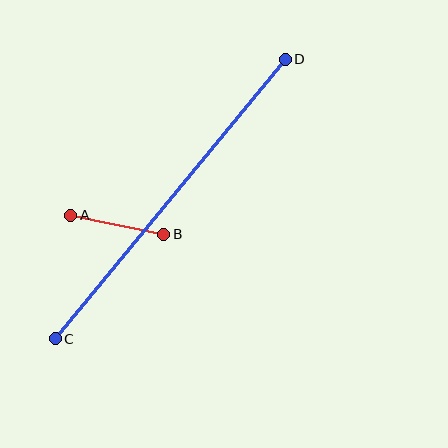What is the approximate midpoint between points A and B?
The midpoint is at approximately (117, 225) pixels.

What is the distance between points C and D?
The distance is approximately 362 pixels.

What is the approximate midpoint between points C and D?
The midpoint is at approximately (170, 199) pixels.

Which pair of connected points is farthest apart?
Points C and D are farthest apart.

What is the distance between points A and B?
The distance is approximately 94 pixels.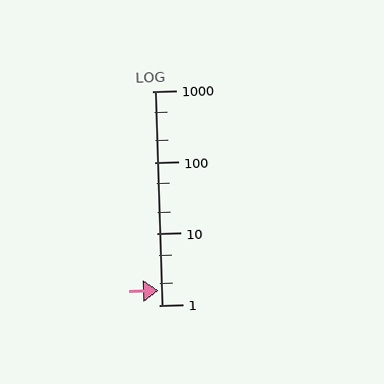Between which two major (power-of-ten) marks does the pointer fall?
The pointer is between 1 and 10.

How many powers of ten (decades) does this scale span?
The scale spans 3 decades, from 1 to 1000.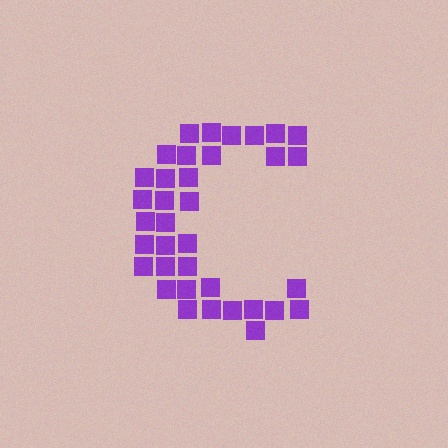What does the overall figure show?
The overall figure shows the letter C.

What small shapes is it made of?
It is made of small squares.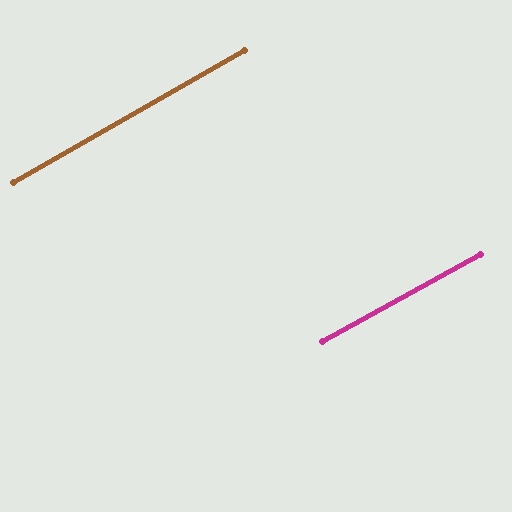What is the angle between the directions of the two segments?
Approximately 1 degree.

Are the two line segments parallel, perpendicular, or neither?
Parallel — their directions differ by only 0.9°.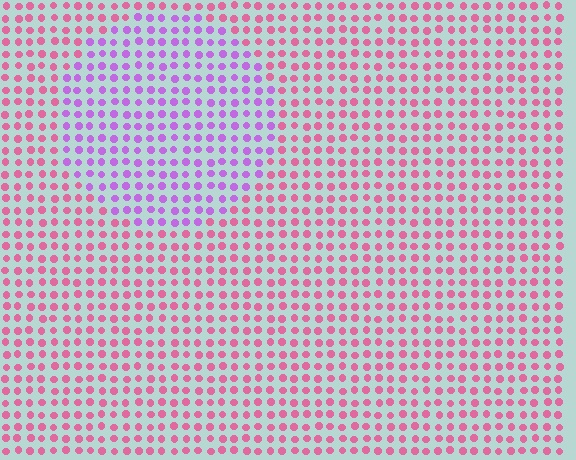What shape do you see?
I see a circle.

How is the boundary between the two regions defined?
The boundary is defined purely by a slight shift in hue (about 49 degrees). Spacing, size, and orientation are identical on both sides.